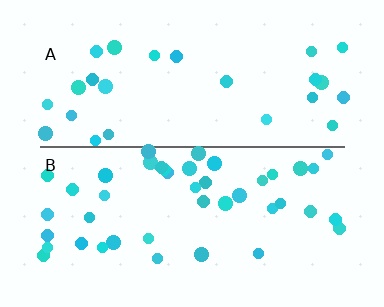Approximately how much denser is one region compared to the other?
Approximately 1.6× — region B over region A.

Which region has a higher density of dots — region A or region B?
B (the bottom).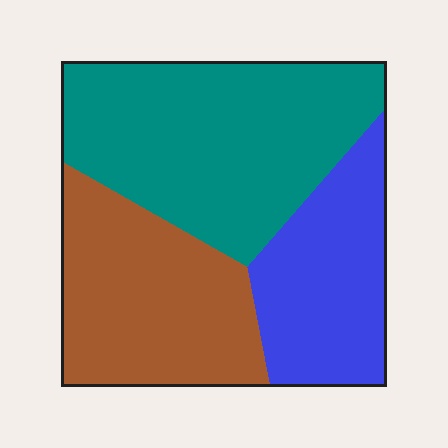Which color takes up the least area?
Blue, at roughly 25%.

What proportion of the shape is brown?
Brown takes up about one third (1/3) of the shape.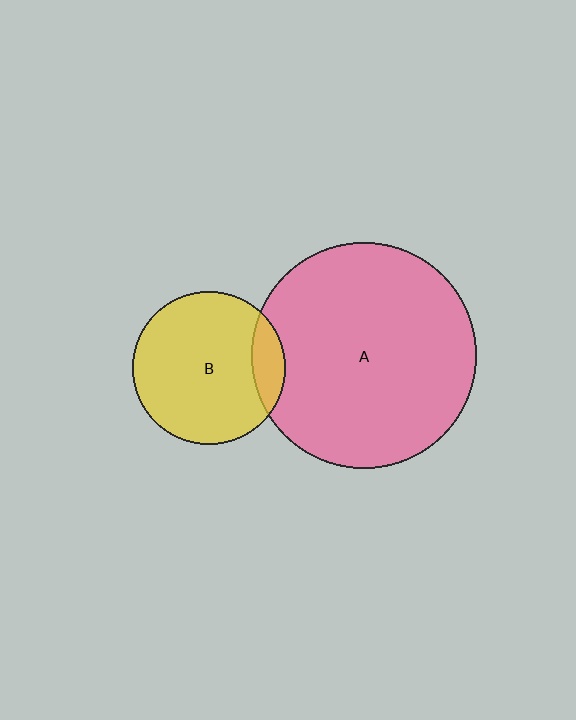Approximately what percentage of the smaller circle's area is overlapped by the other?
Approximately 15%.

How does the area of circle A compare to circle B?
Approximately 2.2 times.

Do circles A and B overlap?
Yes.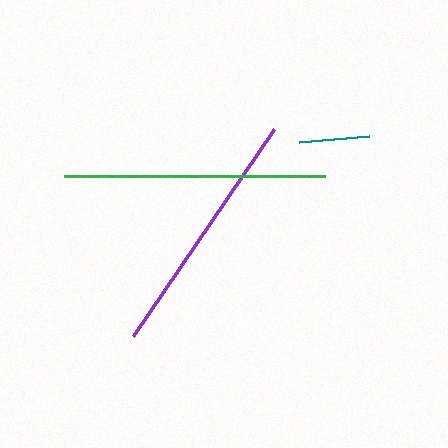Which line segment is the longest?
The green line is the longest at approximately 261 pixels.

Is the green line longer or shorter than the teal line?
The green line is longer than the teal line.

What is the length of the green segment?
The green segment is approximately 261 pixels long.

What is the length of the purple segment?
The purple segment is approximately 251 pixels long.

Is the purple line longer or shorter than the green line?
The green line is longer than the purple line.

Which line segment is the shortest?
The teal line is the shortest at approximately 70 pixels.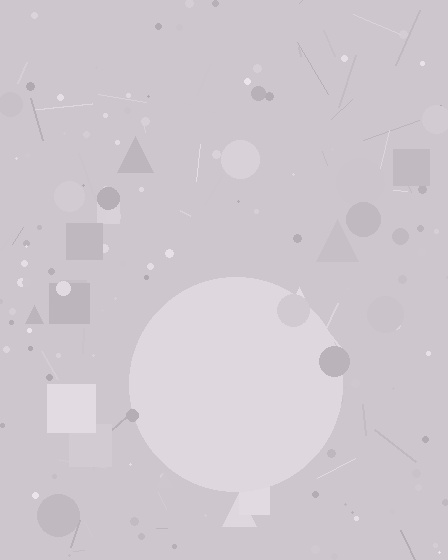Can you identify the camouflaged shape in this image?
The camouflaged shape is a circle.